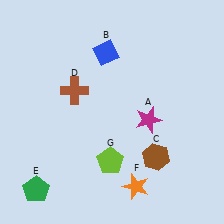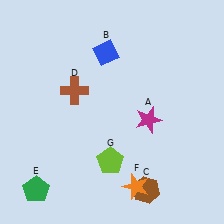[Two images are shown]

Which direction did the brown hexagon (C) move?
The brown hexagon (C) moved down.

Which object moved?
The brown hexagon (C) moved down.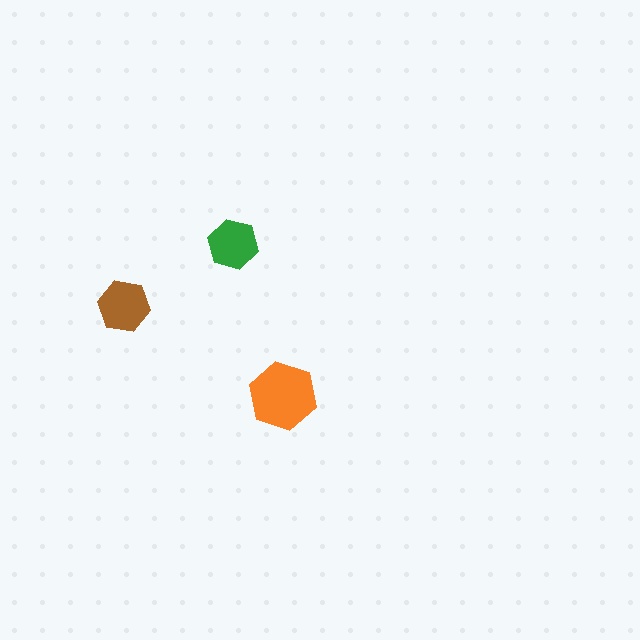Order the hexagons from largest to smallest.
the orange one, the brown one, the green one.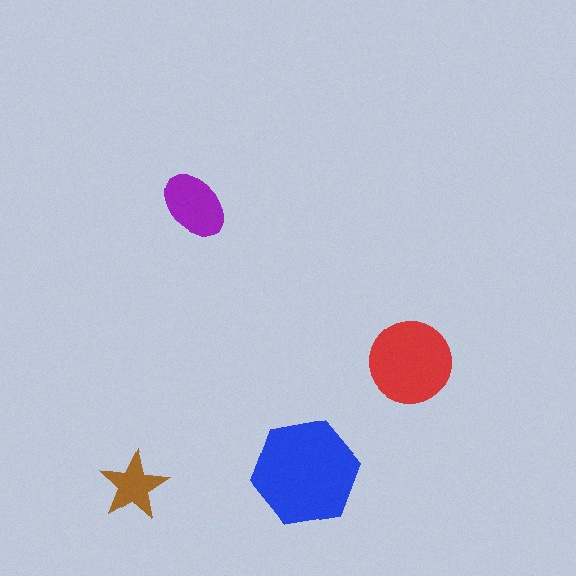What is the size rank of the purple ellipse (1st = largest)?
3rd.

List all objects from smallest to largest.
The brown star, the purple ellipse, the red circle, the blue hexagon.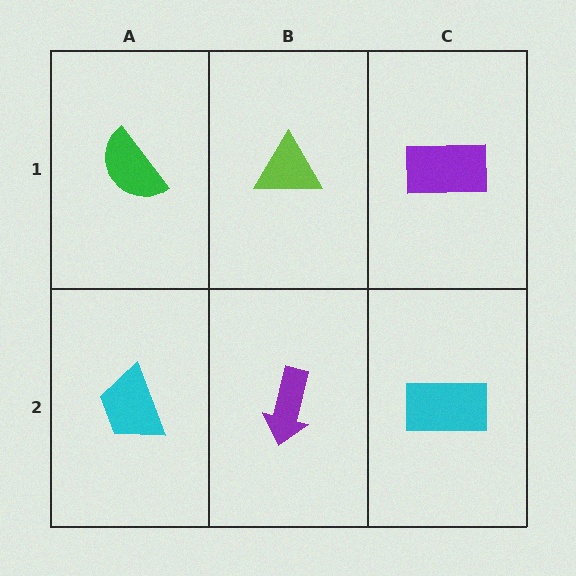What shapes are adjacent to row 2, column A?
A green semicircle (row 1, column A), a purple arrow (row 2, column B).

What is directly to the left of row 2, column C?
A purple arrow.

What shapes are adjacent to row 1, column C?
A cyan rectangle (row 2, column C), a lime triangle (row 1, column B).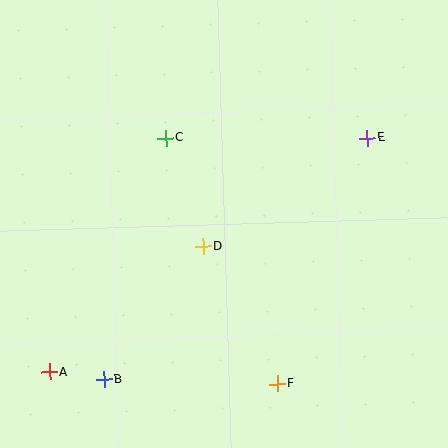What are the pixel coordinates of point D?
Point D is at (203, 246).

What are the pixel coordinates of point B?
Point B is at (104, 380).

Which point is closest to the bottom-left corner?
Point A is closest to the bottom-left corner.